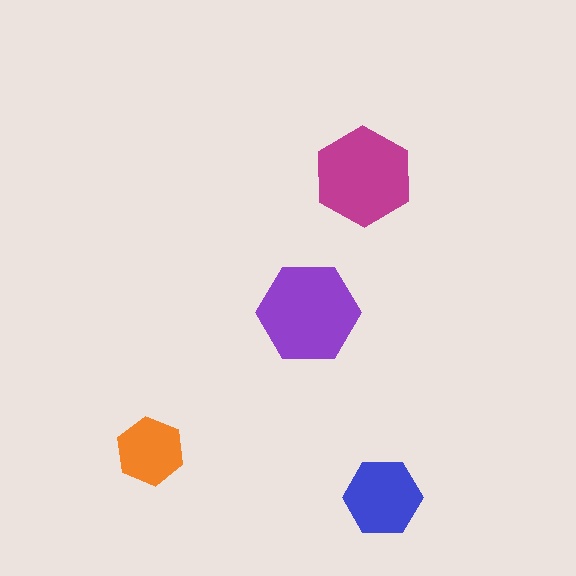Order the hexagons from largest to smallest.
the purple one, the magenta one, the blue one, the orange one.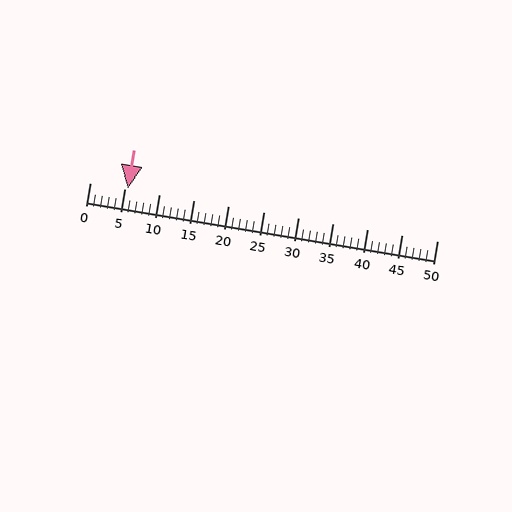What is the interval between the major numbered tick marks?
The major tick marks are spaced 5 units apart.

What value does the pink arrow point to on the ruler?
The pink arrow points to approximately 5.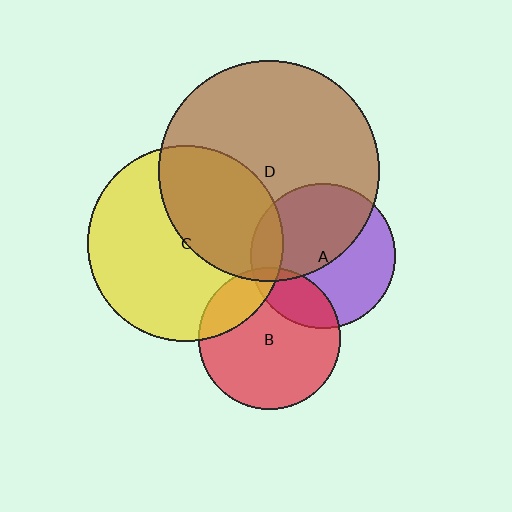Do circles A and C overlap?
Yes.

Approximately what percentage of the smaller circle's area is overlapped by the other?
Approximately 15%.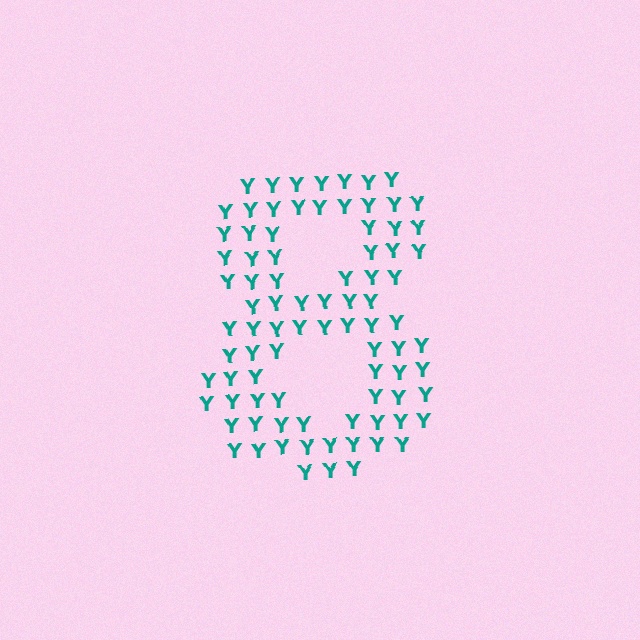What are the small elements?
The small elements are letter Y's.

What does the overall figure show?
The overall figure shows the digit 8.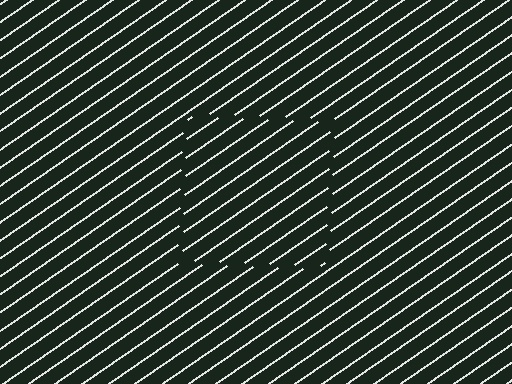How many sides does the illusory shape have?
4 sides — the line-ends trace a square.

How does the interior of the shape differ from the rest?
The interior of the shape contains the same grating, shifted by half a period — the contour is defined by the phase discontinuity where line-ends from the inner and outer gratings abut.